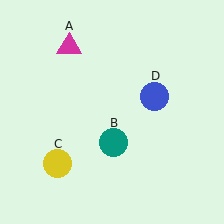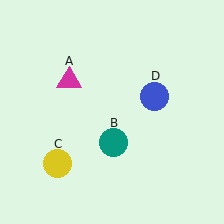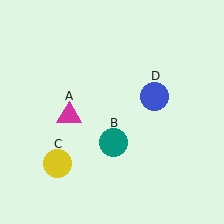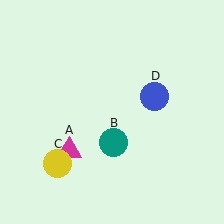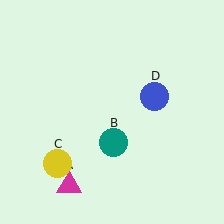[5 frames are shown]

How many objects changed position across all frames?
1 object changed position: magenta triangle (object A).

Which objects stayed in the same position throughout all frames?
Teal circle (object B) and yellow circle (object C) and blue circle (object D) remained stationary.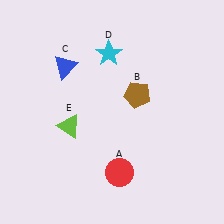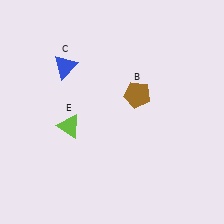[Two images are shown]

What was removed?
The cyan star (D), the red circle (A) were removed in Image 2.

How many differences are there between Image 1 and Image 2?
There are 2 differences between the two images.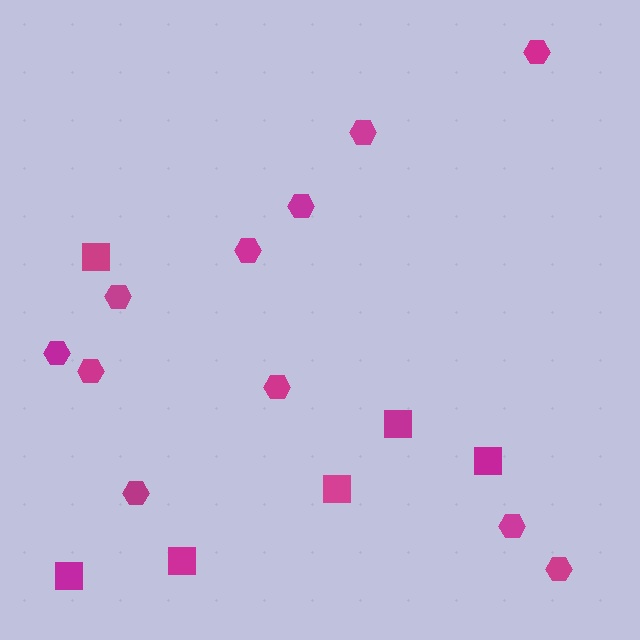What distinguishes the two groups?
There are 2 groups: one group of hexagons (11) and one group of squares (6).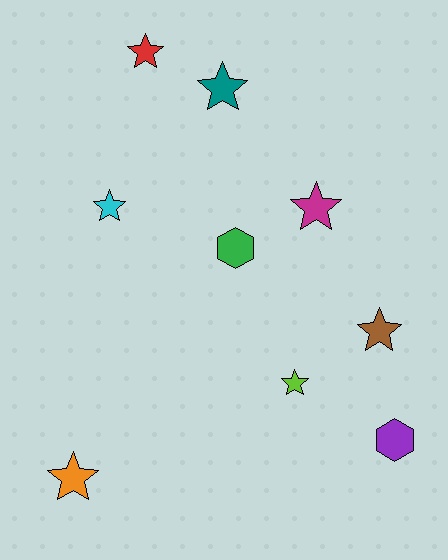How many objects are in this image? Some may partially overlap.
There are 9 objects.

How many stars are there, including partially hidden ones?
There are 7 stars.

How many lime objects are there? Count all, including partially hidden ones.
There is 1 lime object.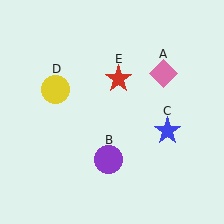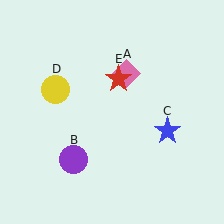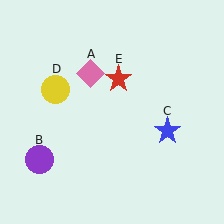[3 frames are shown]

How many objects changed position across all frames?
2 objects changed position: pink diamond (object A), purple circle (object B).